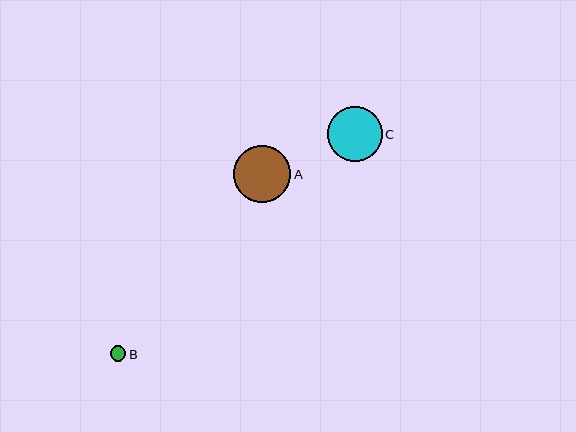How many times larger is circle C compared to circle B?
Circle C is approximately 3.5 times the size of circle B.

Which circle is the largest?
Circle A is the largest with a size of approximately 57 pixels.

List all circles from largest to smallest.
From largest to smallest: A, C, B.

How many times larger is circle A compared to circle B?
Circle A is approximately 3.7 times the size of circle B.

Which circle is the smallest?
Circle B is the smallest with a size of approximately 15 pixels.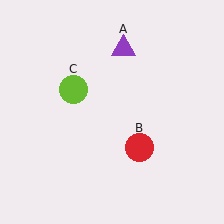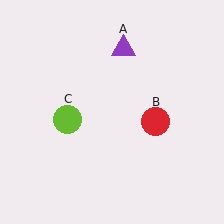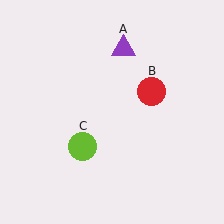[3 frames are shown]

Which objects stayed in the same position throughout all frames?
Purple triangle (object A) remained stationary.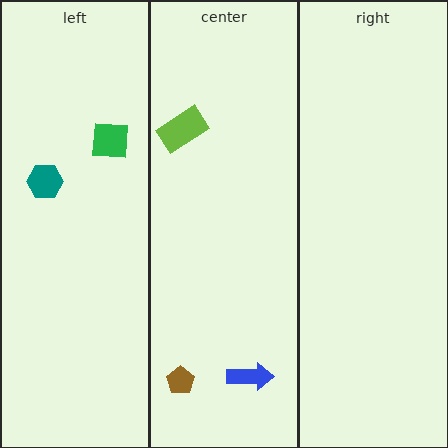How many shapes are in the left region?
2.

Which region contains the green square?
The left region.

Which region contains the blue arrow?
The center region.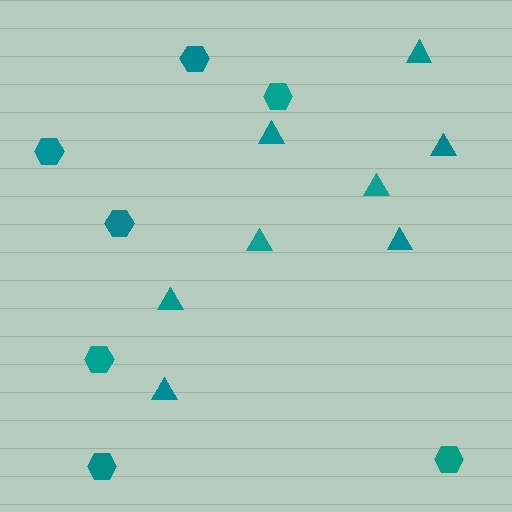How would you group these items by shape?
There are 2 groups: one group of triangles (8) and one group of hexagons (7).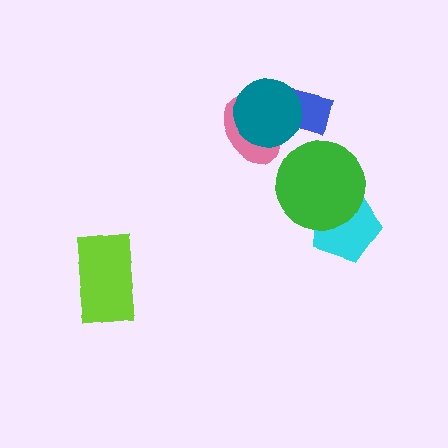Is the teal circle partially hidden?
No, no other shape covers it.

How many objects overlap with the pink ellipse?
2 objects overlap with the pink ellipse.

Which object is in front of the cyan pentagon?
The green circle is in front of the cyan pentagon.